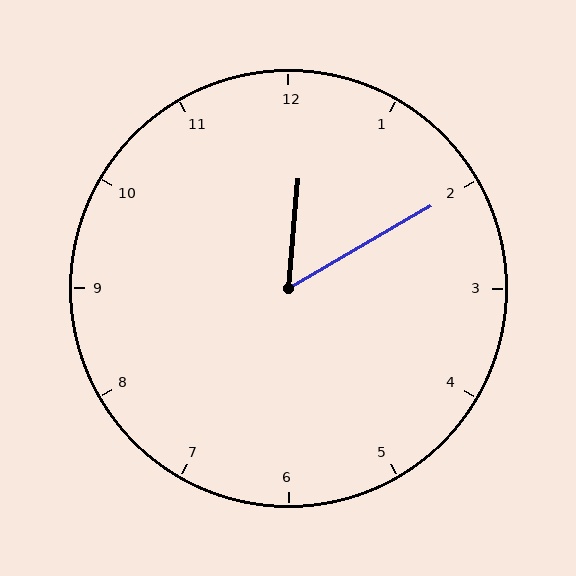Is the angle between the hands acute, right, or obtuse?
It is acute.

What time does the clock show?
12:10.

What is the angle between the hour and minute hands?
Approximately 55 degrees.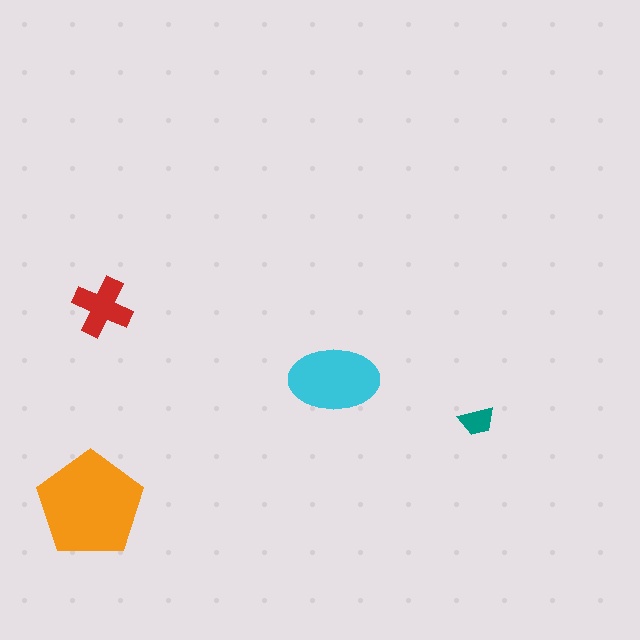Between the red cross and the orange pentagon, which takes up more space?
The orange pentagon.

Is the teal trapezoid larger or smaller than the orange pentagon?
Smaller.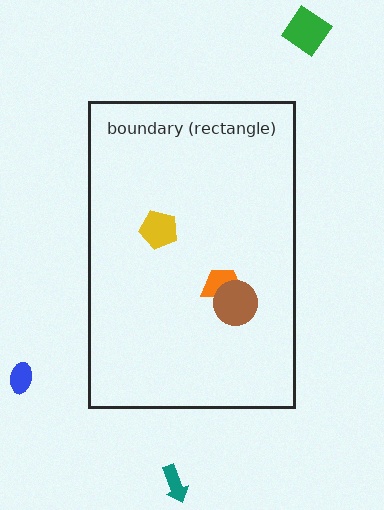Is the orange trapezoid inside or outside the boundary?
Inside.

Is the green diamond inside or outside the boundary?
Outside.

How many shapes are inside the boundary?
3 inside, 3 outside.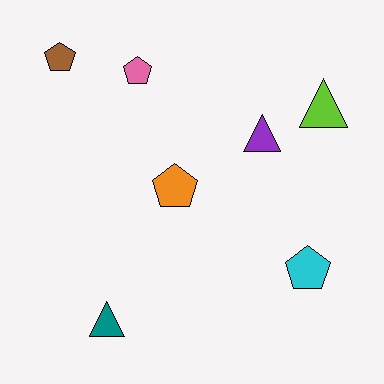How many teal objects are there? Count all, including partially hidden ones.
There is 1 teal object.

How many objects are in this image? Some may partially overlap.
There are 7 objects.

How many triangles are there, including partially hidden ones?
There are 3 triangles.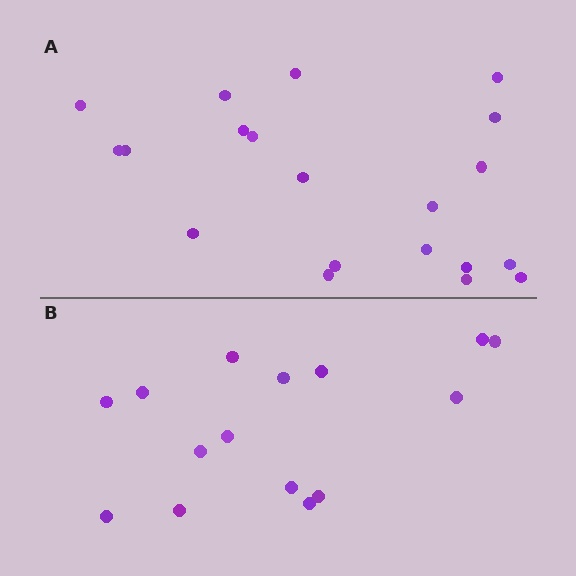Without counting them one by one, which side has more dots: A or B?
Region A (the top region) has more dots.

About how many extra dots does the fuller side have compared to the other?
Region A has about 5 more dots than region B.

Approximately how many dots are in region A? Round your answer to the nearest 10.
About 20 dots.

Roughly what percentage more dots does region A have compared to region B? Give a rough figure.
About 35% more.